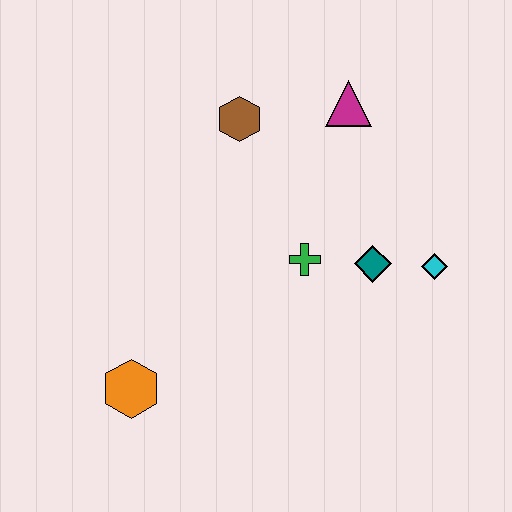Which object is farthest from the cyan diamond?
The orange hexagon is farthest from the cyan diamond.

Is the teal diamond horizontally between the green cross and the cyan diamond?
Yes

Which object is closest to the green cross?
The teal diamond is closest to the green cross.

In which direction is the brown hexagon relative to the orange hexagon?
The brown hexagon is above the orange hexagon.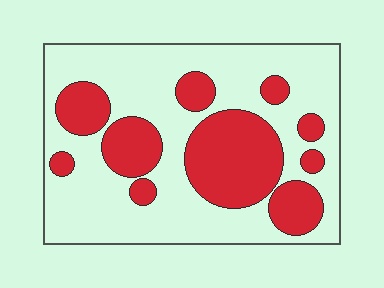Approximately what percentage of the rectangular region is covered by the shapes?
Approximately 35%.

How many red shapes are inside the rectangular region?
10.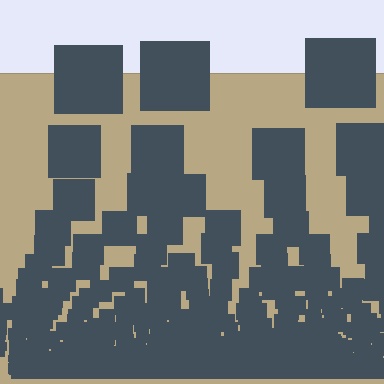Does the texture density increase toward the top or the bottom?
Density increases toward the bottom.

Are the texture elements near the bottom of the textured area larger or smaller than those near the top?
Smaller. The gradient is inverted — elements near the bottom are smaller and denser.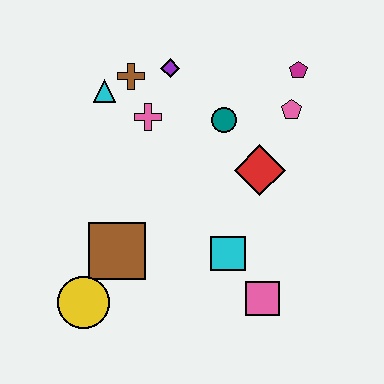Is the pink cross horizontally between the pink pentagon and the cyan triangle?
Yes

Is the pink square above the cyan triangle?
No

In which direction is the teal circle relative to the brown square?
The teal circle is above the brown square.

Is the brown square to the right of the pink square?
No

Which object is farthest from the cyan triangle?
The pink square is farthest from the cyan triangle.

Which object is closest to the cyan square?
The pink square is closest to the cyan square.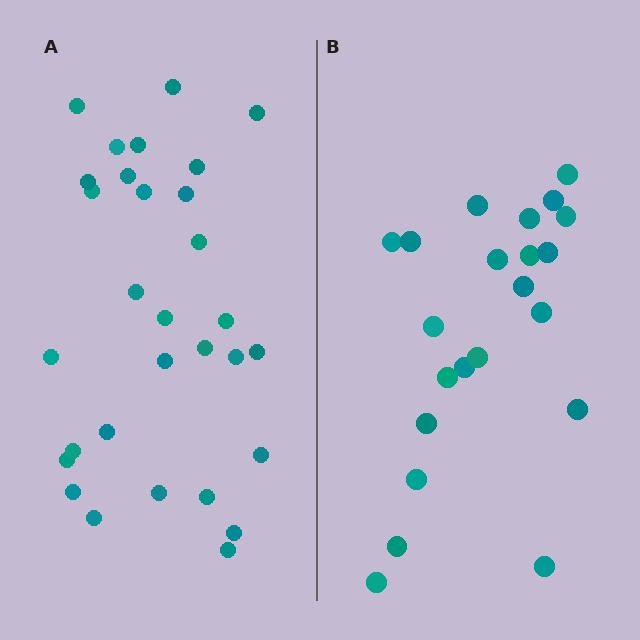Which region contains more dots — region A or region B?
Region A (the left region) has more dots.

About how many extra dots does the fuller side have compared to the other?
Region A has roughly 8 or so more dots than region B.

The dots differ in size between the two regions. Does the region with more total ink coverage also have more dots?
No. Region B has more total ink coverage because its dots are larger, but region A actually contains more individual dots. Total area can be misleading — the number of items is what matters here.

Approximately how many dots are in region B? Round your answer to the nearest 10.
About 20 dots. (The exact count is 22, which rounds to 20.)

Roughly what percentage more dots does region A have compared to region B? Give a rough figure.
About 35% more.